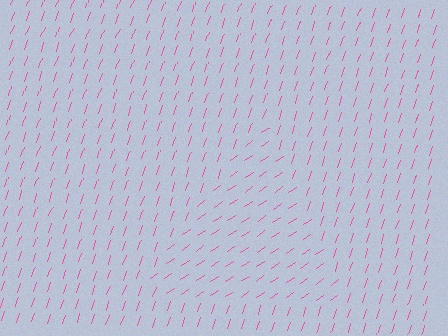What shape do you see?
I see a triangle.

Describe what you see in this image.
The image is filled with small pink line segments. A triangle region in the image has lines oriented differently from the surrounding lines, creating a visible texture boundary.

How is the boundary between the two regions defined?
The boundary is defined purely by a change in line orientation (approximately 37 degrees difference). All lines are the same color and thickness.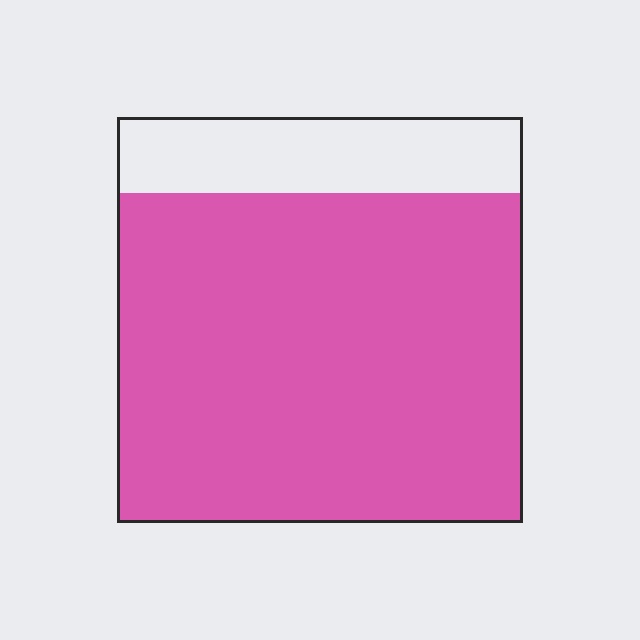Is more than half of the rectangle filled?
Yes.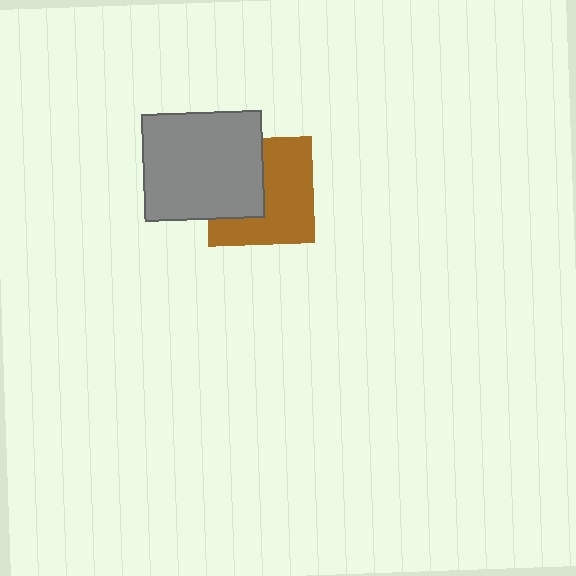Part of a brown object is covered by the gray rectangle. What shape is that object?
It is a square.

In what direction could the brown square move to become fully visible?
The brown square could move right. That would shift it out from behind the gray rectangle entirely.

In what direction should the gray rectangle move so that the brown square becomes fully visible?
The gray rectangle should move left. That is the shortest direction to clear the overlap and leave the brown square fully visible.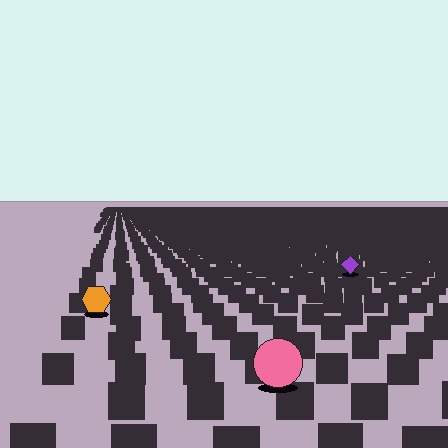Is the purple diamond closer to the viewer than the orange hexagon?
No. The orange hexagon is closer — you can tell from the texture gradient: the ground texture is coarser near it.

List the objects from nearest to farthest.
From nearest to farthest: the pink circle, the orange hexagon, the purple diamond.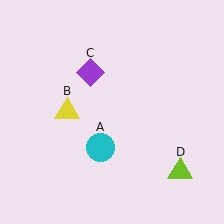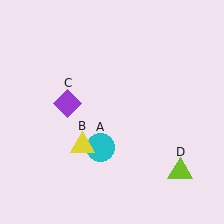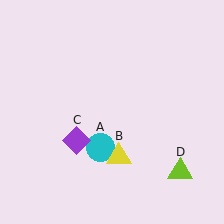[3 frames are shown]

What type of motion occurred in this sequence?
The yellow triangle (object B), purple diamond (object C) rotated counterclockwise around the center of the scene.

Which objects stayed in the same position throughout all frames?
Cyan circle (object A) and lime triangle (object D) remained stationary.